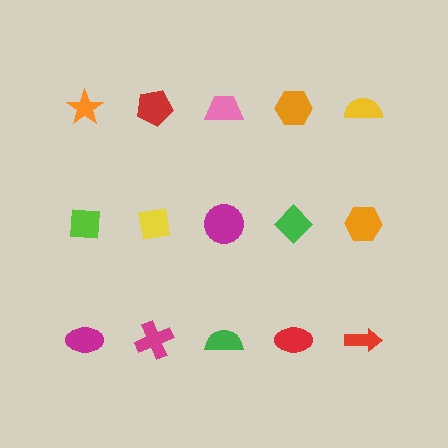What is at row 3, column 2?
A magenta cross.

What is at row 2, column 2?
A yellow square.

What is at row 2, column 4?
A green diamond.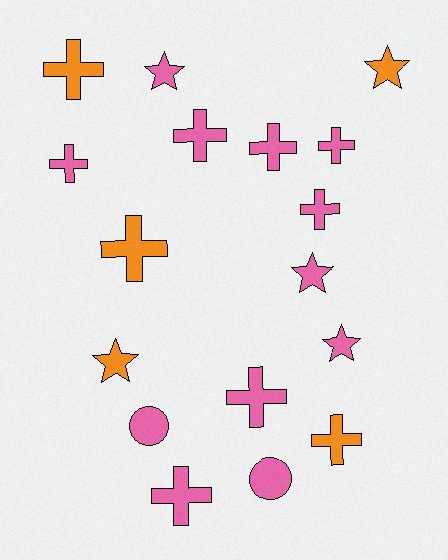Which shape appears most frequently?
Cross, with 10 objects.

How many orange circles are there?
There are no orange circles.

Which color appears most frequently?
Pink, with 12 objects.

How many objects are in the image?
There are 17 objects.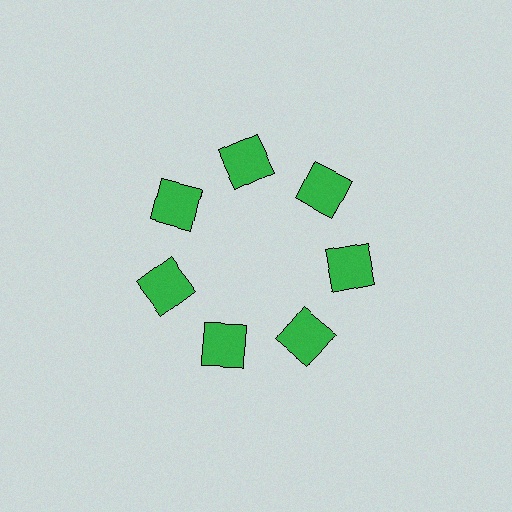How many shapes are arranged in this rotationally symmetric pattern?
There are 7 shapes, arranged in 7 groups of 1.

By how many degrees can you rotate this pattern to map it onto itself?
The pattern maps onto itself every 51 degrees of rotation.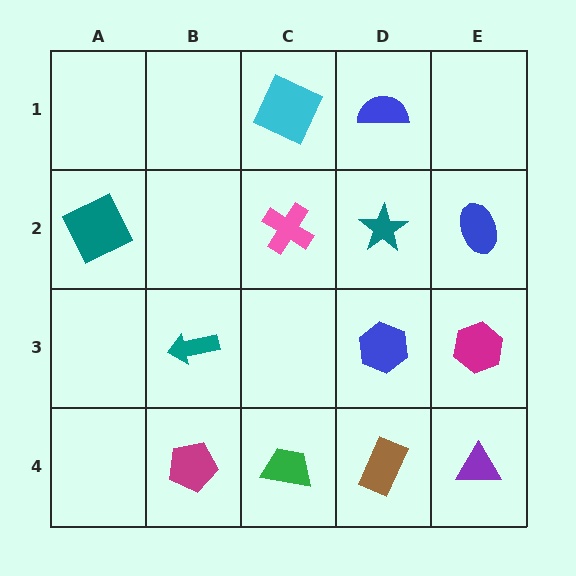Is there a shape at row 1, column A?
No, that cell is empty.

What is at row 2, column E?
A blue ellipse.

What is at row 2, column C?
A pink cross.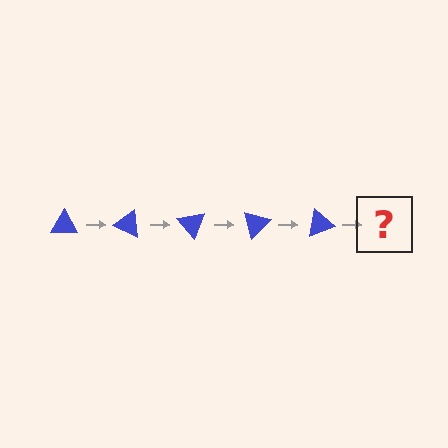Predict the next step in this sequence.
The next step is a blue triangle rotated 125 degrees.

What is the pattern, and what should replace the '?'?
The pattern is that the triangle rotates 25 degrees each step. The '?' should be a blue triangle rotated 125 degrees.